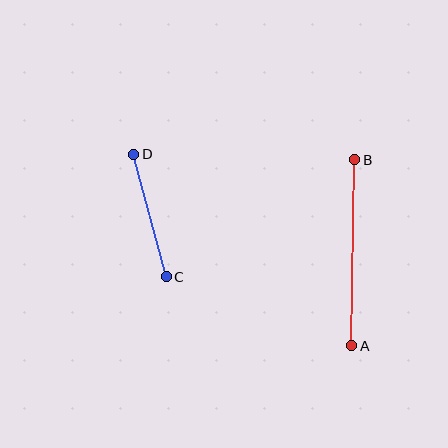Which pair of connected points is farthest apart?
Points A and B are farthest apart.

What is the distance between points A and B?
The distance is approximately 186 pixels.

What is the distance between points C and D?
The distance is approximately 126 pixels.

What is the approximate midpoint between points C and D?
The midpoint is at approximately (150, 216) pixels.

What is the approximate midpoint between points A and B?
The midpoint is at approximately (353, 253) pixels.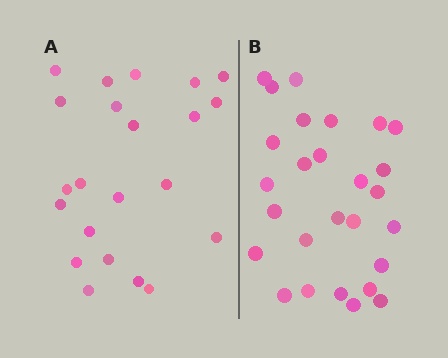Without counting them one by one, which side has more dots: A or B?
Region B (the right region) has more dots.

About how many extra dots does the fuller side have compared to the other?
Region B has about 5 more dots than region A.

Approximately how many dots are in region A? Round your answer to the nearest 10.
About 20 dots. (The exact count is 22, which rounds to 20.)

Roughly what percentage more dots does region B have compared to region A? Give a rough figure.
About 25% more.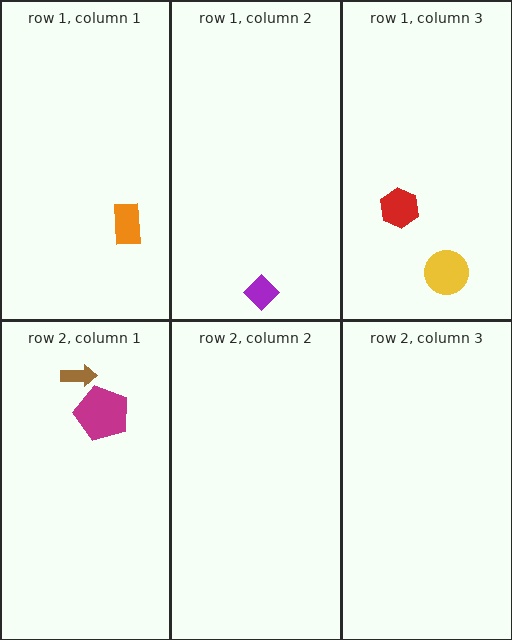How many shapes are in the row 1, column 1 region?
1.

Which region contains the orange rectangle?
The row 1, column 1 region.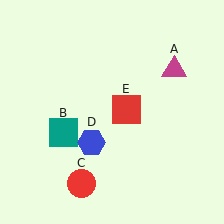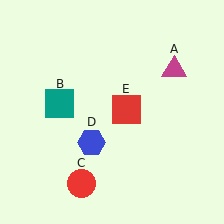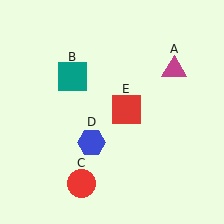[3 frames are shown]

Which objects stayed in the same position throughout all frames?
Magenta triangle (object A) and red circle (object C) and blue hexagon (object D) and red square (object E) remained stationary.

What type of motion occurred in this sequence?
The teal square (object B) rotated clockwise around the center of the scene.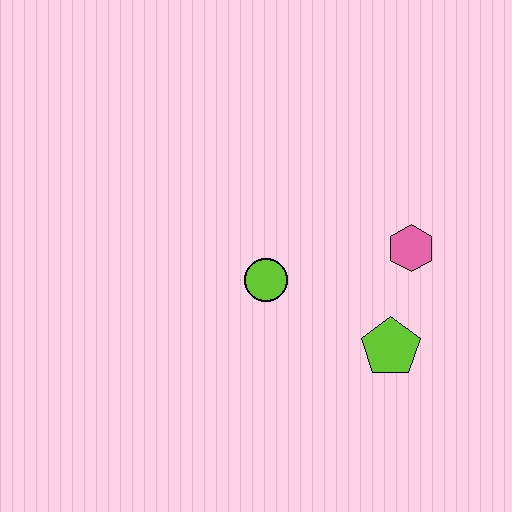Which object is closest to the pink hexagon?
The lime pentagon is closest to the pink hexagon.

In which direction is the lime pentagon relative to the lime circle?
The lime pentagon is to the right of the lime circle.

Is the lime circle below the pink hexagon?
Yes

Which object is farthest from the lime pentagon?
The lime circle is farthest from the lime pentagon.